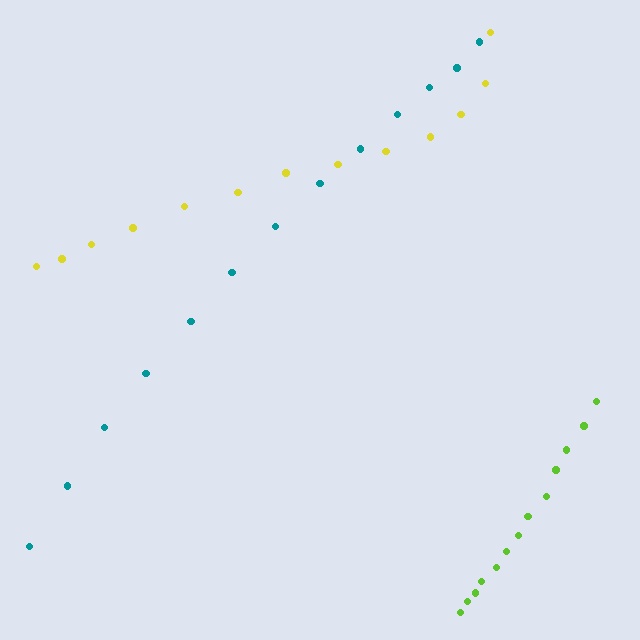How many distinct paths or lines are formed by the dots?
There are 3 distinct paths.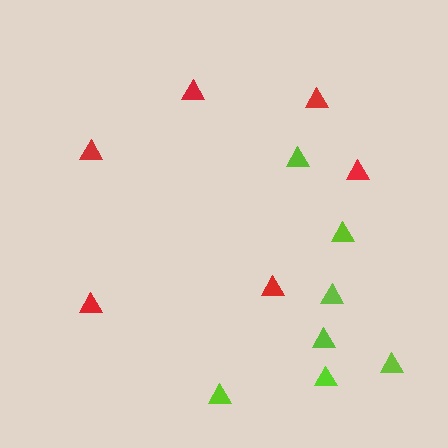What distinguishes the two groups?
There are 2 groups: one group of red triangles (6) and one group of lime triangles (7).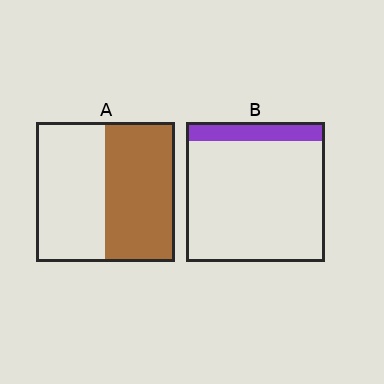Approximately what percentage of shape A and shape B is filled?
A is approximately 50% and B is approximately 15%.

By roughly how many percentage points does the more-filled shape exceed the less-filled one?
By roughly 35 percentage points (A over B).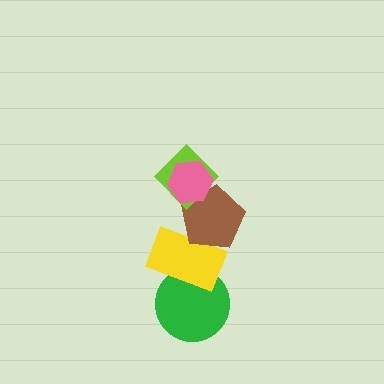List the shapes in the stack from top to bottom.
From top to bottom: the pink hexagon, the lime diamond, the brown pentagon, the yellow rectangle, the green circle.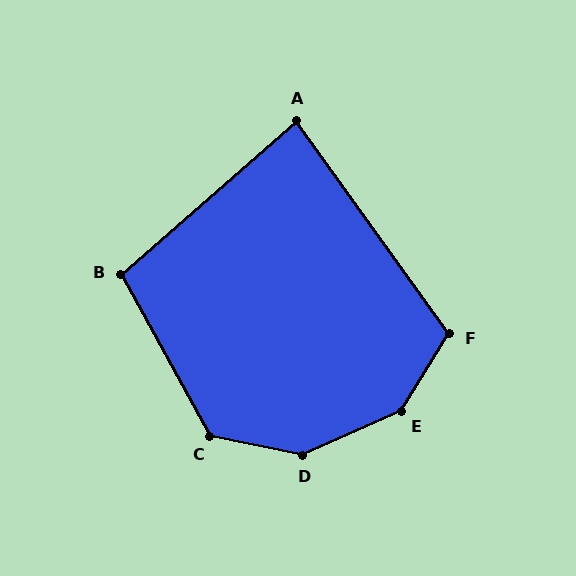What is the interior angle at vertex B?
Approximately 103 degrees (obtuse).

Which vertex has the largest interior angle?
E, at approximately 145 degrees.